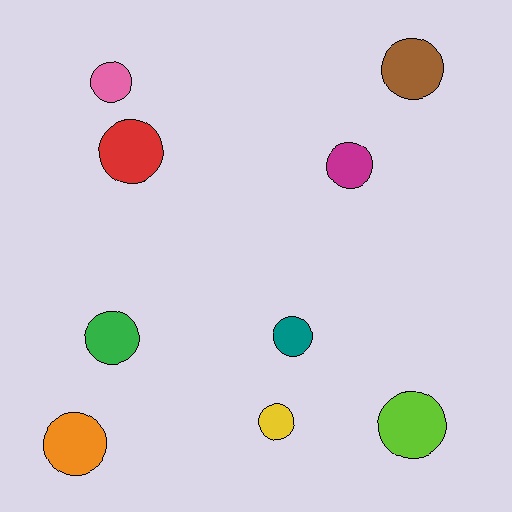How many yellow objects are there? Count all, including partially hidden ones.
There is 1 yellow object.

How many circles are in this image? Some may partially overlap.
There are 9 circles.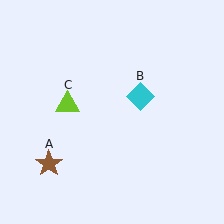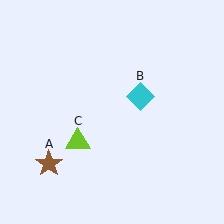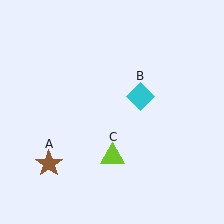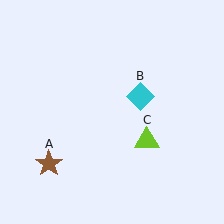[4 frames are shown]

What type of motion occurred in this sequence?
The lime triangle (object C) rotated counterclockwise around the center of the scene.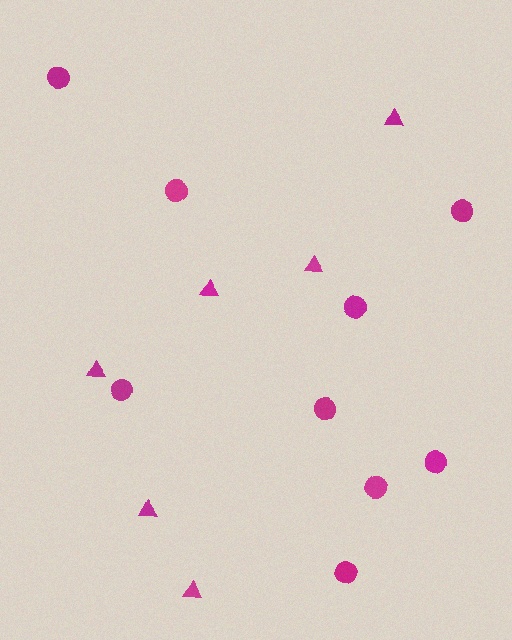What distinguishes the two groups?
There are 2 groups: one group of circles (9) and one group of triangles (6).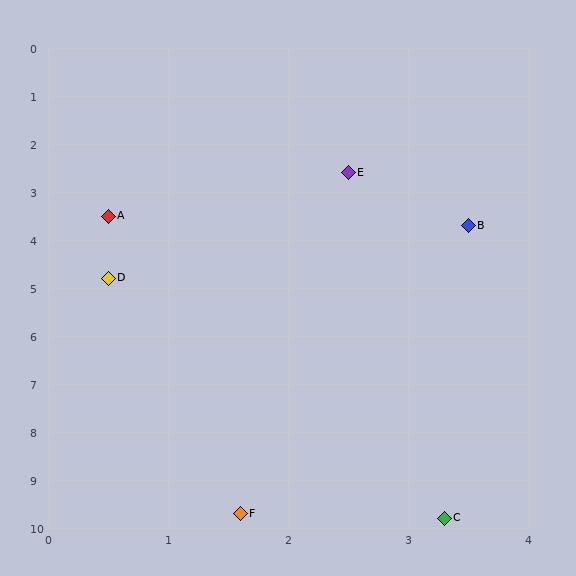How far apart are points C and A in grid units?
Points C and A are about 6.9 grid units apart.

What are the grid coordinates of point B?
Point B is at approximately (3.5, 3.7).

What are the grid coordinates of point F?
Point F is at approximately (1.6, 9.7).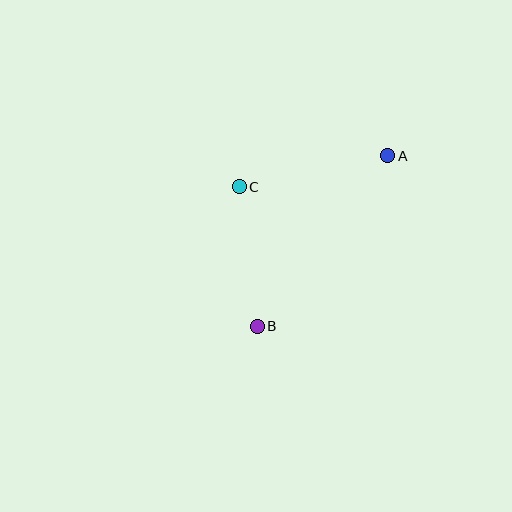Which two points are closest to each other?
Points B and C are closest to each other.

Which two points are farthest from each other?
Points A and B are farthest from each other.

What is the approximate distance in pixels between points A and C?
The distance between A and C is approximately 152 pixels.